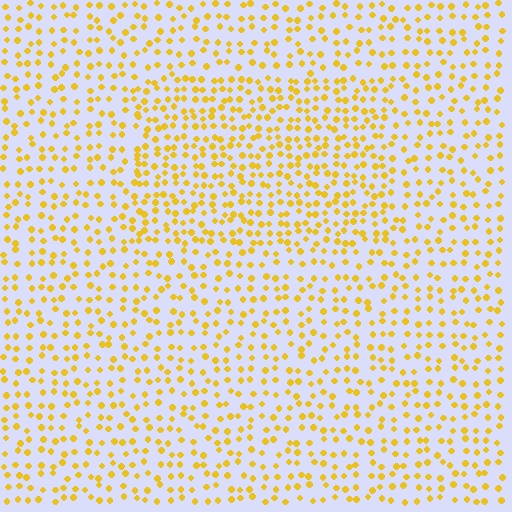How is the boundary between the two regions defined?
The boundary is defined by a change in element density (approximately 1.5x ratio). All elements are the same color, size, and shape.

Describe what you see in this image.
The image contains small yellow elements arranged at two different densities. A rectangle-shaped region is visible where the elements are more densely packed than the surrounding area.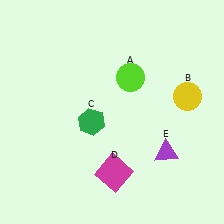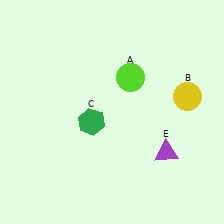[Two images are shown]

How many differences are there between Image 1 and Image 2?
There is 1 difference between the two images.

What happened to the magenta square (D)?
The magenta square (D) was removed in Image 2. It was in the bottom-right area of Image 1.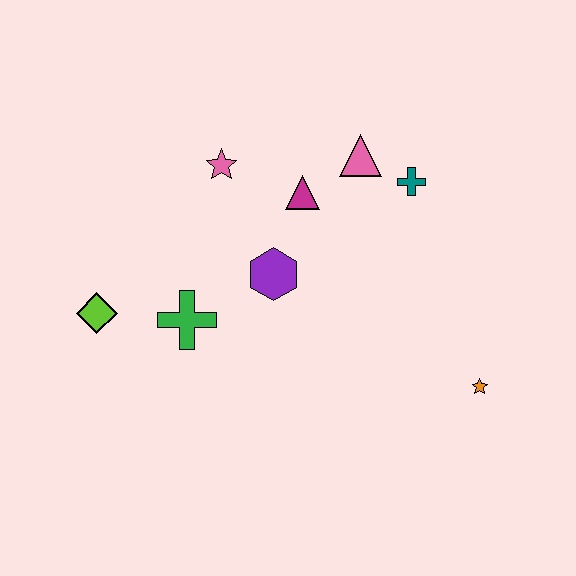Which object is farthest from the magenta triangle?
The orange star is farthest from the magenta triangle.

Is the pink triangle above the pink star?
Yes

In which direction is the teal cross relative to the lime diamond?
The teal cross is to the right of the lime diamond.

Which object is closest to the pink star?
The magenta triangle is closest to the pink star.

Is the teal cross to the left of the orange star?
Yes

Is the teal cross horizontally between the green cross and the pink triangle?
No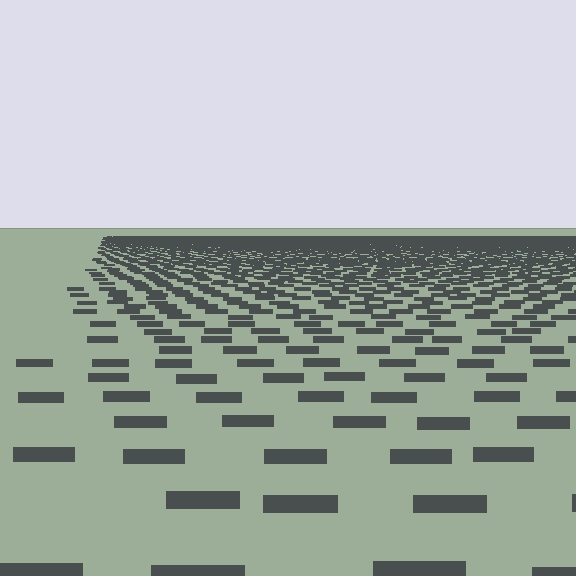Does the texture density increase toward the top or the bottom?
Density increases toward the top.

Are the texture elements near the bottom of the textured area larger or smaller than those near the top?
Larger. Near the bottom, elements are closer to the viewer and appear at a bigger on-screen size.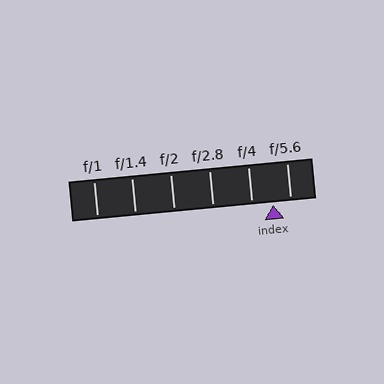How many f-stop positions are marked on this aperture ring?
There are 6 f-stop positions marked.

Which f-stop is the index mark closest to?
The index mark is closest to f/5.6.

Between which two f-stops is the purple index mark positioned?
The index mark is between f/4 and f/5.6.